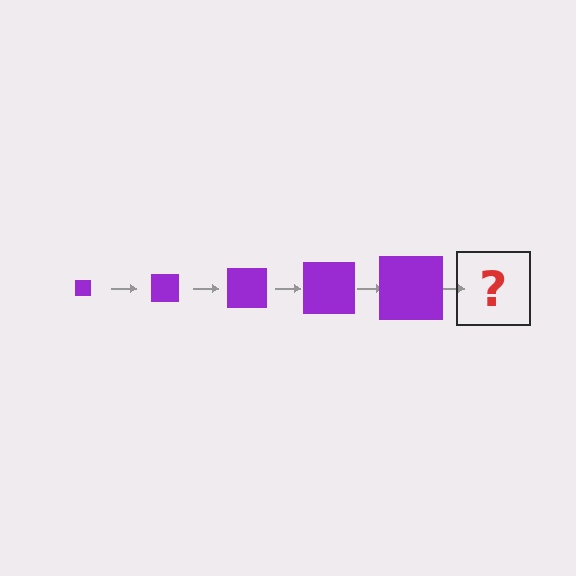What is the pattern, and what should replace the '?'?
The pattern is that the square gets progressively larger each step. The '?' should be a purple square, larger than the previous one.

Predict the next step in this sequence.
The next step is a purple square, larger than the previous one.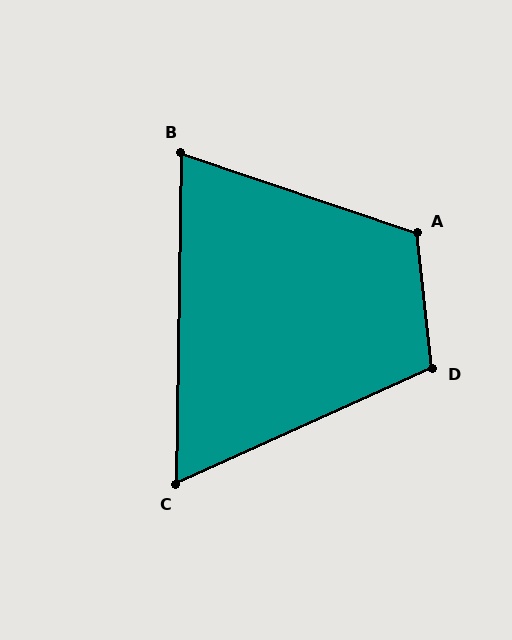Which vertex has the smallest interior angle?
C, at approximately 65 degrees.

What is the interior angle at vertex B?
Approximately 72 degrees (acute).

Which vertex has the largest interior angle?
A, at approximately 115 degrees.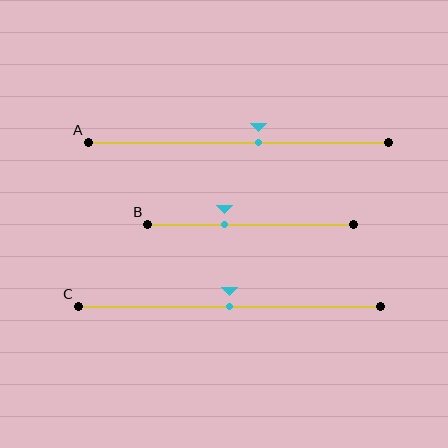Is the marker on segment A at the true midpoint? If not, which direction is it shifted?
No, the marker on segment A is shifted to the right by about 7% of the segment length.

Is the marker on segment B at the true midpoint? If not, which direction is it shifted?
No, the marker on segment B is shifted to the left by about 12% of the segment length.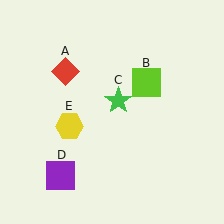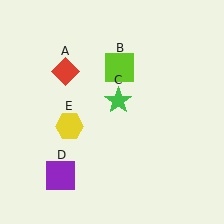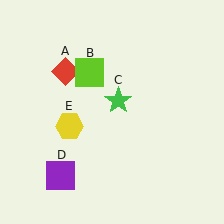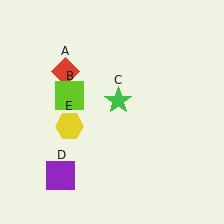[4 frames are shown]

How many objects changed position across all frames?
1 object changed position: lime square (object B).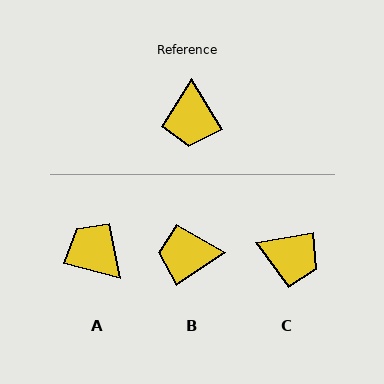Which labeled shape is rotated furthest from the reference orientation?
A, about 136 degrees away.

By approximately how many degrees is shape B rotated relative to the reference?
Approximately 87 degrees clockwise.